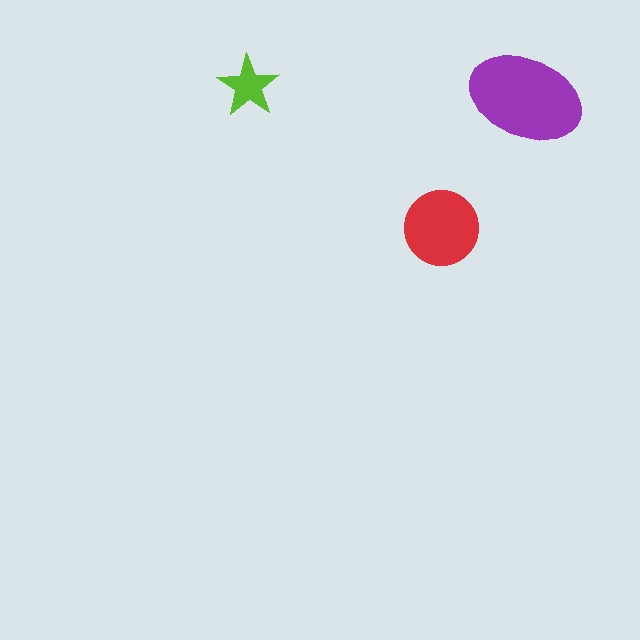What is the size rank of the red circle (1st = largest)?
2nd.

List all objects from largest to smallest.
The purple ellipse, the red circle, the lime star.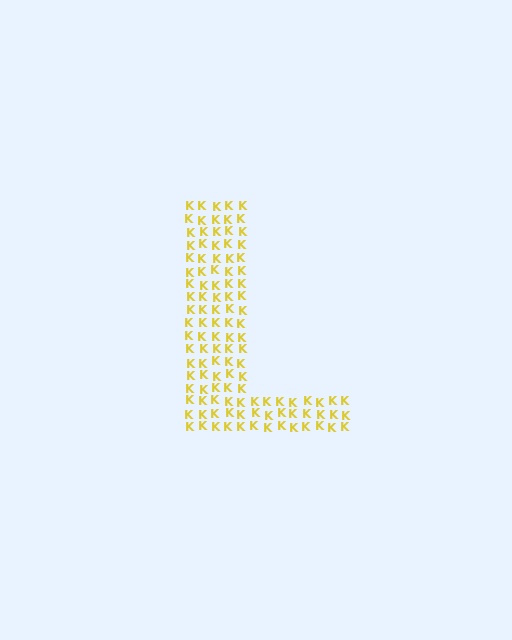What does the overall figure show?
The overall figure shows the letter L.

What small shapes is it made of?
It is made of small letter K's.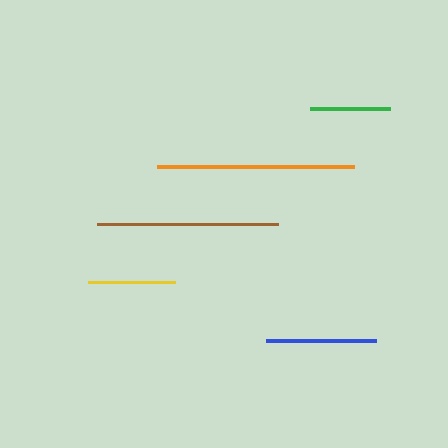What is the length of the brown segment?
The brown segment is approximately 182 pixels long.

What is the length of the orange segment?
The orange segment is approximately 197 pixels long.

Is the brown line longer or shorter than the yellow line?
The brown line is longer than the yellow line.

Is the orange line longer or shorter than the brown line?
The orange line is longer than the brown line.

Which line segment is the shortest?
The green line is the shortest at approximately 80 pixels.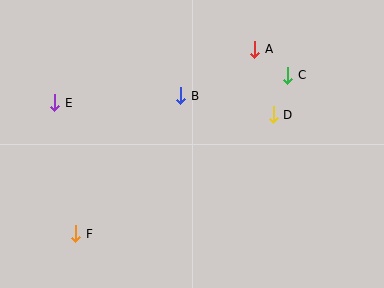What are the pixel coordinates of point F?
Point F is at (76, 234).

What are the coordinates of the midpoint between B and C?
The midpoint between B and C is at (234, 85).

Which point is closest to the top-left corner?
Point E is closest to the top-left corner.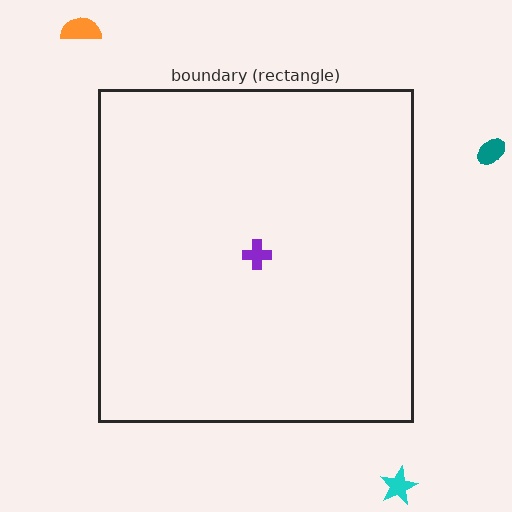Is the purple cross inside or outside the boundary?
Inside.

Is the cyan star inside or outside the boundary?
Outside.